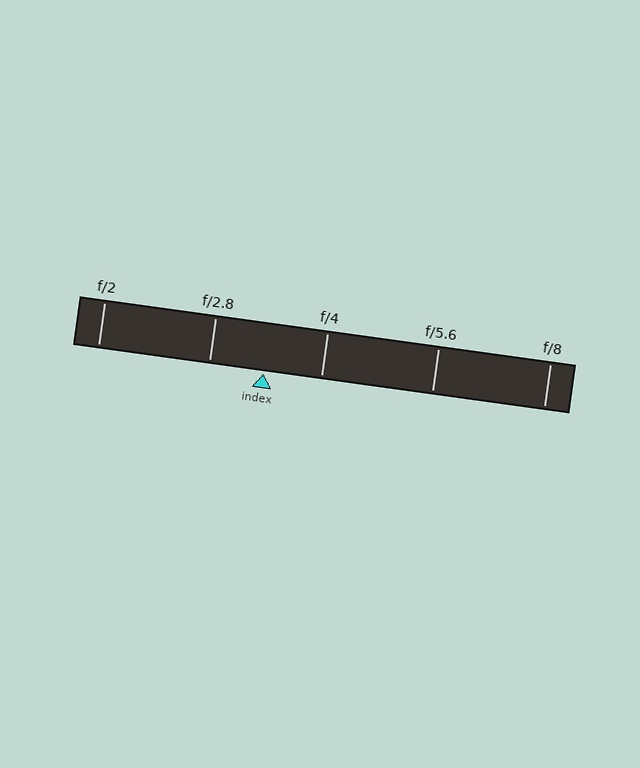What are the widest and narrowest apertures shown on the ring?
The widest aperture shown is f/2 and the narrowest is f/8.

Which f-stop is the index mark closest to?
The index mark is closest to f/2.8.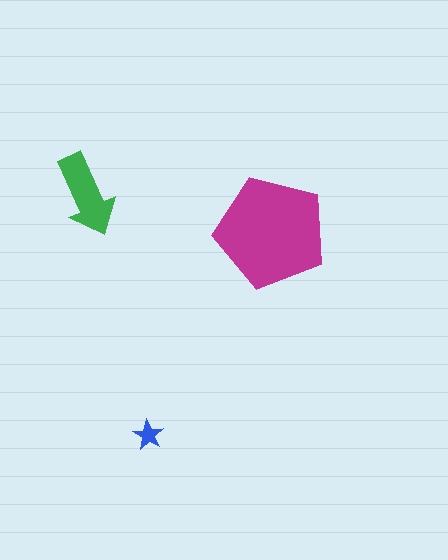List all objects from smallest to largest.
The blue star, the green arrow, the magenta pentagon.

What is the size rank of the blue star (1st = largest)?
3rd.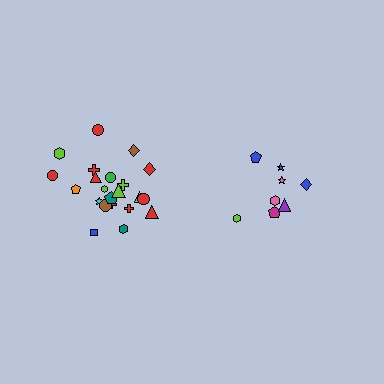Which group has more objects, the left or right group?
The left group.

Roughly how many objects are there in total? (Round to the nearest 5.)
Roughly 30 objects in total.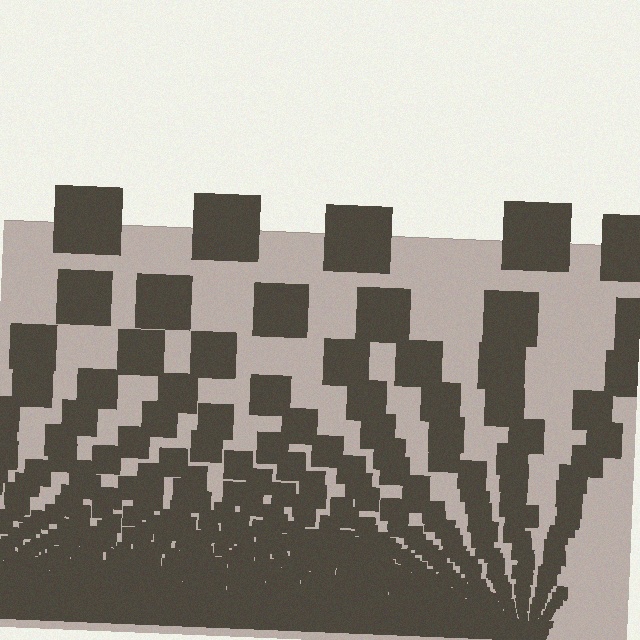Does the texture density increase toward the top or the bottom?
Density increases toward the bottom.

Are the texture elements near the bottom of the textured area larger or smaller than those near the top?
Smaller. The gradient is inverted — elements near the bottom are smaller and denser.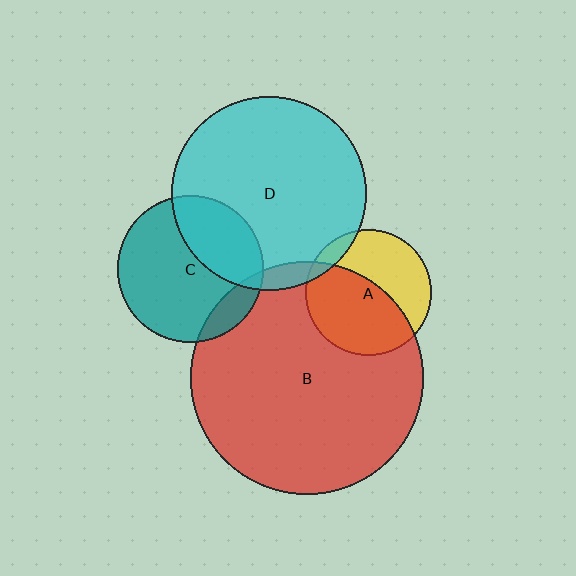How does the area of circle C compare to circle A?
Approximately 1.3 times.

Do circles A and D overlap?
Yes.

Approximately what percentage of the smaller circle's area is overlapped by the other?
Approximately 10%.